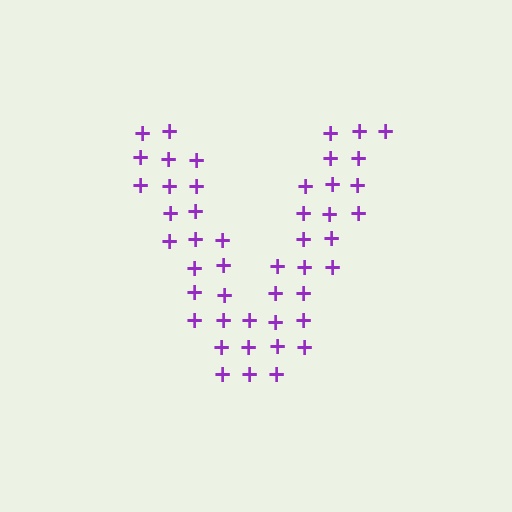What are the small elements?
The small elements are plus signs.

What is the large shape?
The large shape is the letter V.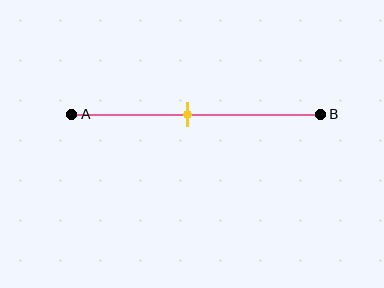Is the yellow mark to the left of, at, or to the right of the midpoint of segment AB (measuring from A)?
The yellow mark is to the left of the midpoint of segment AB.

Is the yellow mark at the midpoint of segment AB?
No, the mark is at about 45% from A, not at the 50% midpoint.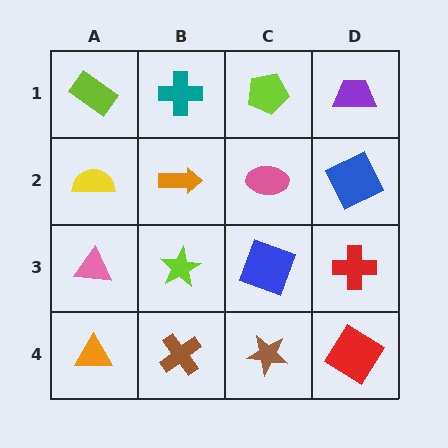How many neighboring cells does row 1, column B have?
3.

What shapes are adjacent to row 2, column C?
A lime pentagon (row 1, column C), a blue square (row 3, column C), an orange arrow (row 2, column B), a blue square (row 2, column D).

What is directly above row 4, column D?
A red cross.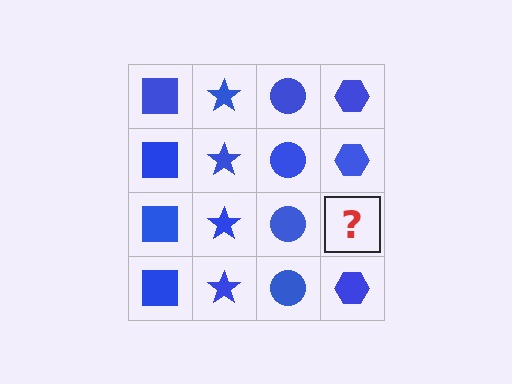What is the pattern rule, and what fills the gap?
The rule is that each column has a consistent shape. The gap should be filled with a blue hexagon.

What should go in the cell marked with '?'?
The missing cell should contain a blue hexagon.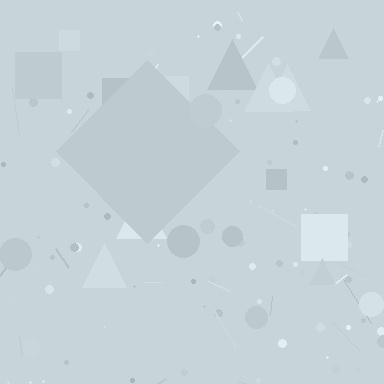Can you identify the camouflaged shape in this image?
The camouflaged shape is a diamond.